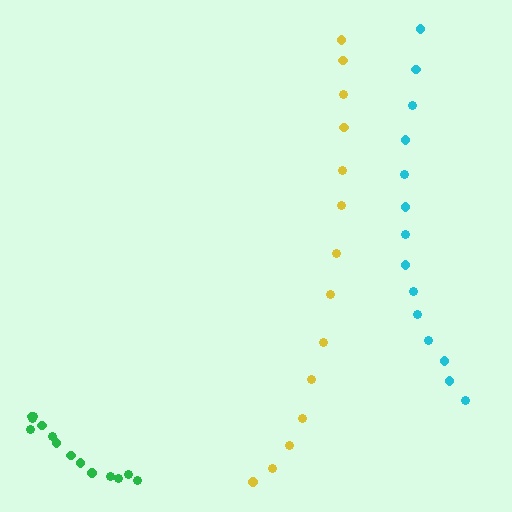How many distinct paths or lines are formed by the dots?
There are 3 distinct paths.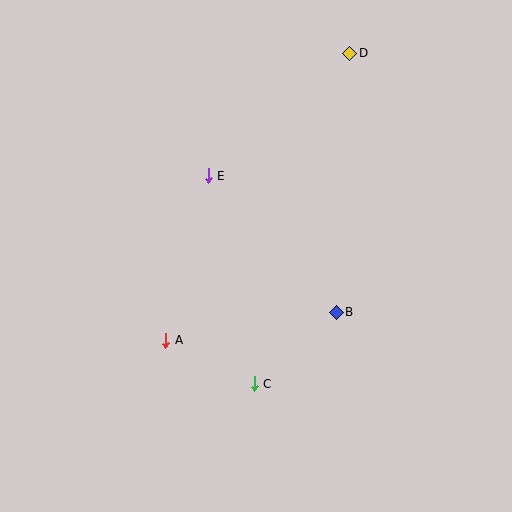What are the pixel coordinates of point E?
Point E is at (208, 176).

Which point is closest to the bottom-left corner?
Point A is closest to the bottom-left corner.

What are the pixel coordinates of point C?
Point C is at (254, 384).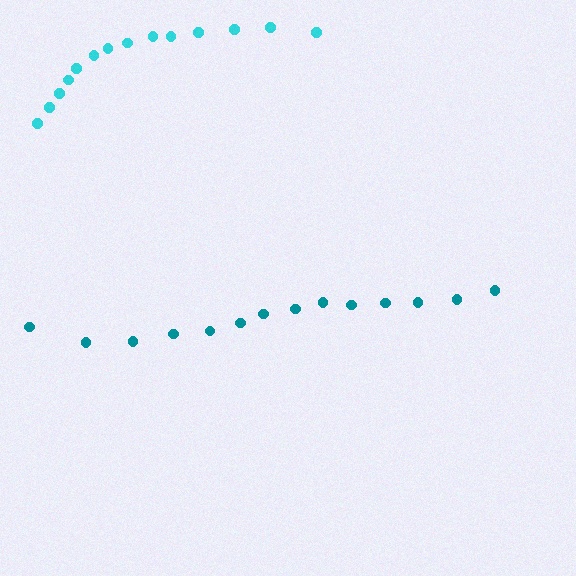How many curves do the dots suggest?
There are 2 distinct paths.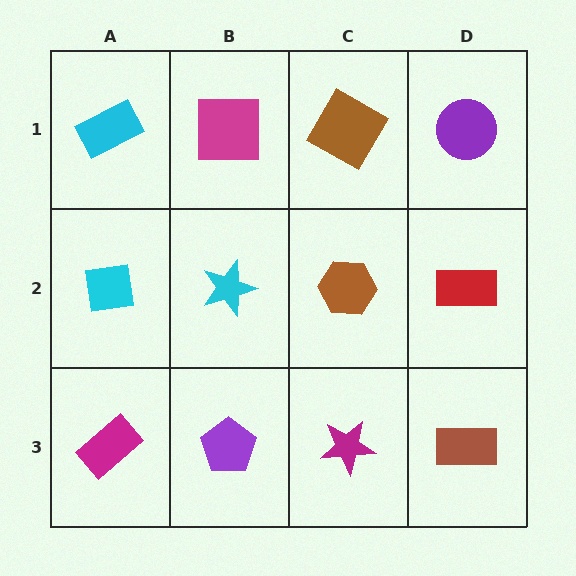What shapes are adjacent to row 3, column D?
A red rectangle (row 2, column D), a magenta star (row 3, column C).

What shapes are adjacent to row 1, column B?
A cyan star (row 2, column B), a cyan rectangle (row 1, column A), a brown square (row 1, column C).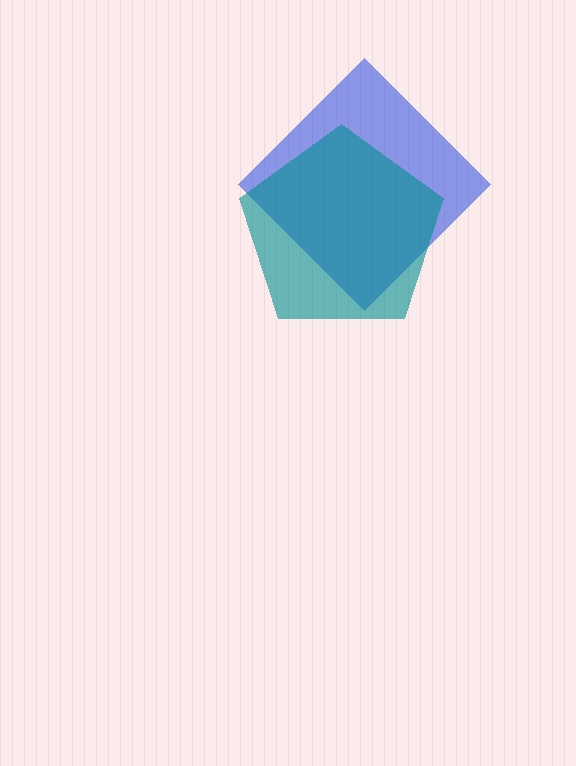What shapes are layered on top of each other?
The layered shapes are: a blue diamond, a teal pentagon.